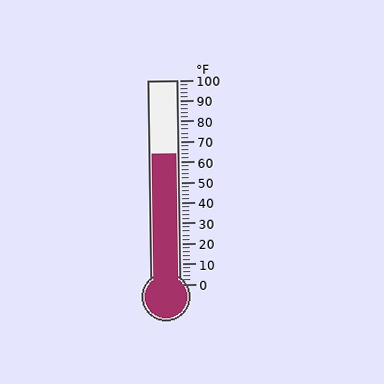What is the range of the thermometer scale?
The thermometer scale ranges from 0°F to 100°F.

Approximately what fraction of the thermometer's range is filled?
The thermometer is filled to approximately 65% of its range.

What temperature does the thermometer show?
The thermometer shows approximately 64°F.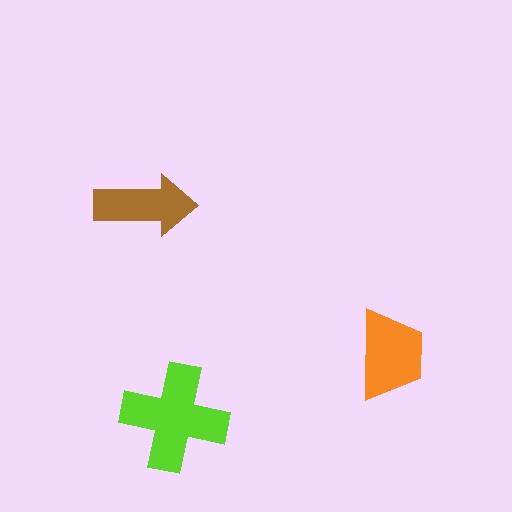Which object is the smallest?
The brown arrow.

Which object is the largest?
The lime cross.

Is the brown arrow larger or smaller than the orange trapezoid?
Smaller.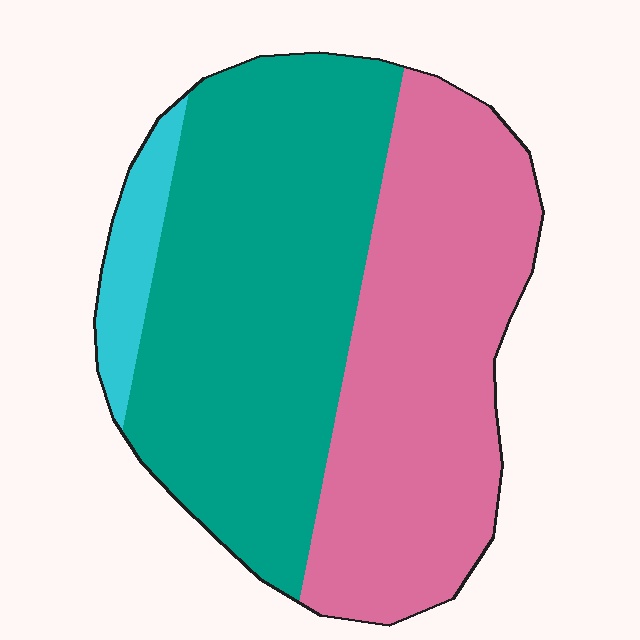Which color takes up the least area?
Cyan, at roughly 5%.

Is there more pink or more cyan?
Pink.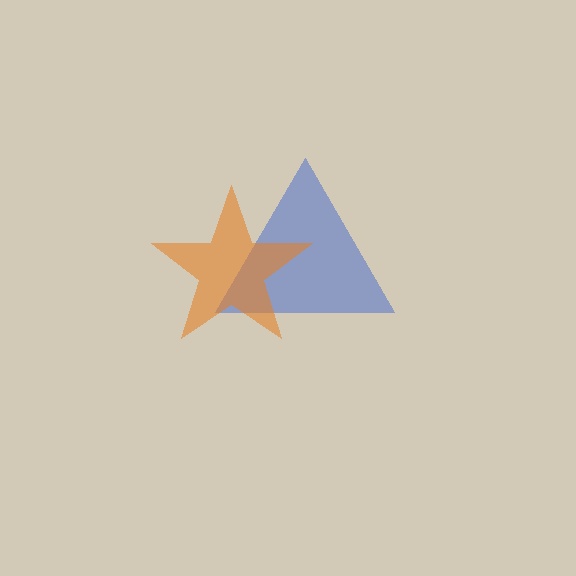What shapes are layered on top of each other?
The layered shapes are: a blue triangle, an orange star.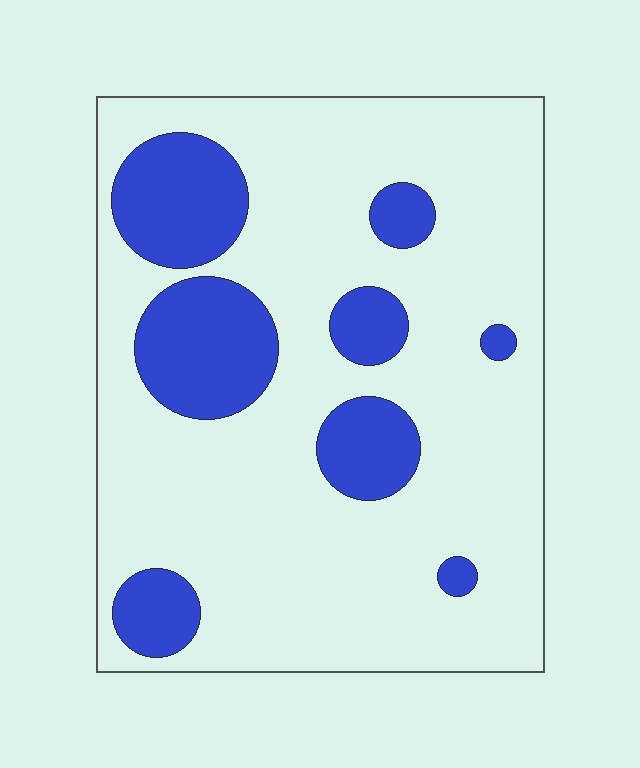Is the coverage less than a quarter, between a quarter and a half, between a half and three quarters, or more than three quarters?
Less than a quarter.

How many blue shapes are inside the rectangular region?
8.